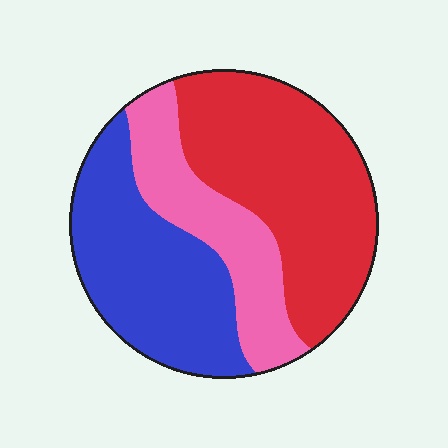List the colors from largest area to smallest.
From largest to smallest: red, blue, pink.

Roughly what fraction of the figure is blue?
Blue covers 34% of the figure.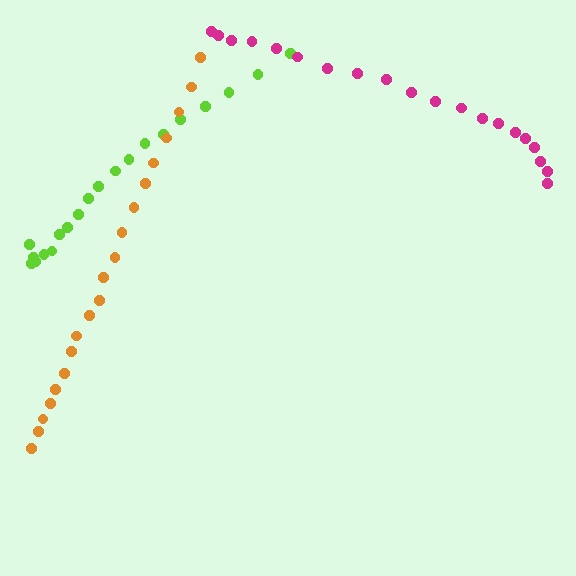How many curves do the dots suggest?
There are 3 distinct paths.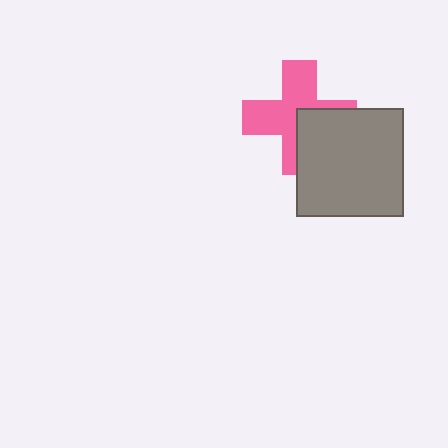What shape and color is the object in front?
The object in front is a gray square.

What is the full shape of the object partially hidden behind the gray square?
The partially hidden object is a pink cross.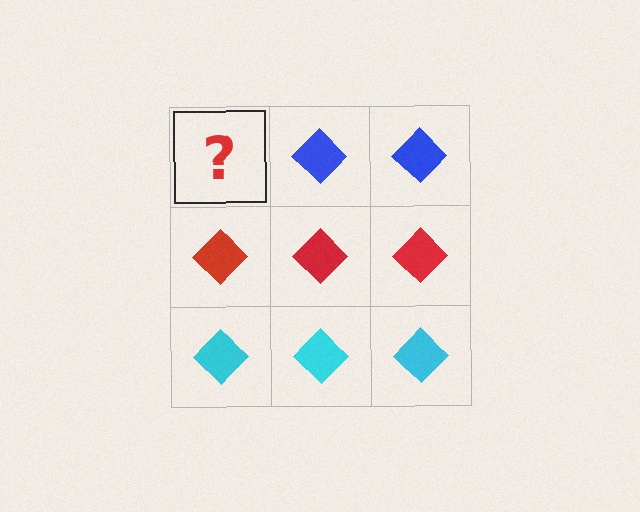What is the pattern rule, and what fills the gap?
The rule is that each row has a consistent color. The gap should be filled with a blue diamond.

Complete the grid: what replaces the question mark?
The question mark should be replaced with a blue diamond.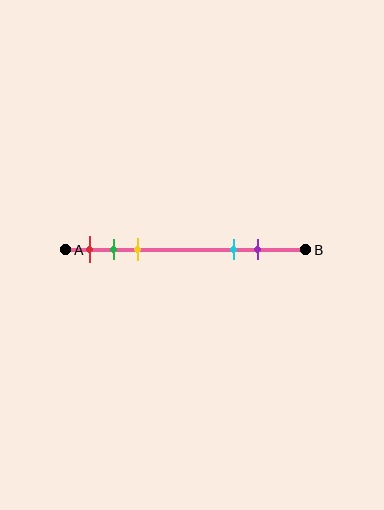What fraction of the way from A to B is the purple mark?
The purple mark is approximately 80% (0.8) of the way from A to B.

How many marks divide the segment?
There are 5 marks dividing the segment.